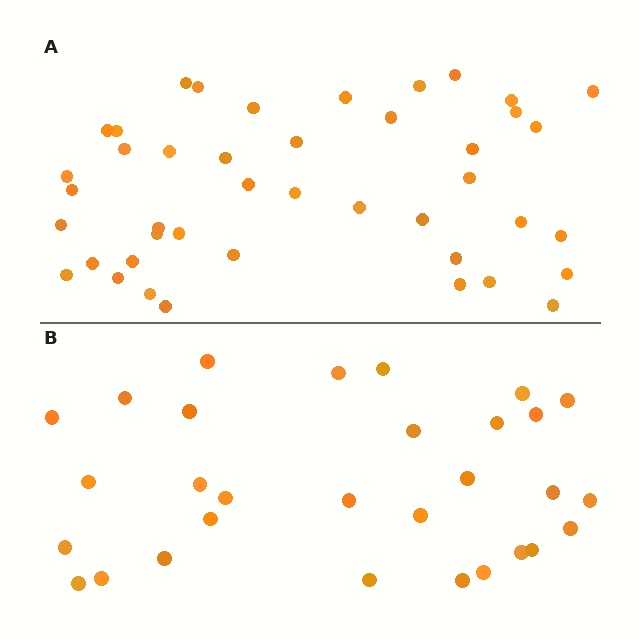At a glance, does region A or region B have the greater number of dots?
Region A (the top region) has more dots.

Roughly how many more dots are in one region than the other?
Region A has approximately 15 more dots than region B.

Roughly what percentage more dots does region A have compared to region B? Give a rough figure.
About 45% more.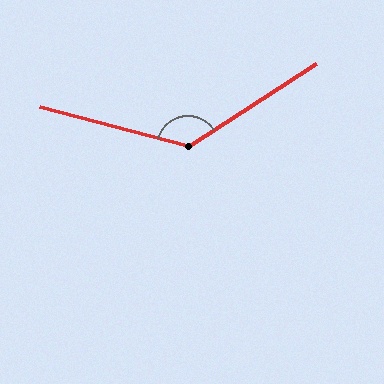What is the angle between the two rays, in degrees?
Approximately 132 degrees.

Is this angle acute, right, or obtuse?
It is obtuse.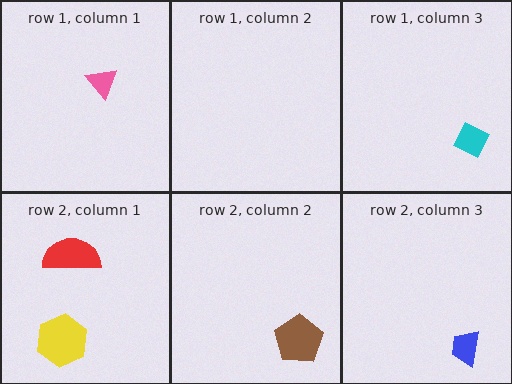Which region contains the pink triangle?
The row 1, column 1 region.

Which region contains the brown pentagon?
The row 2, column 2 region.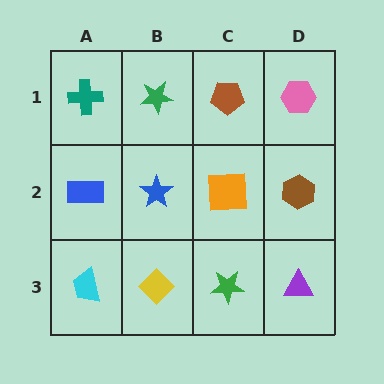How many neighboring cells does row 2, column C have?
4.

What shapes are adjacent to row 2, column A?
A teal cross (row 1, column A), a cyan trapezoid (row 3, column A), a blue star (row 2, column B).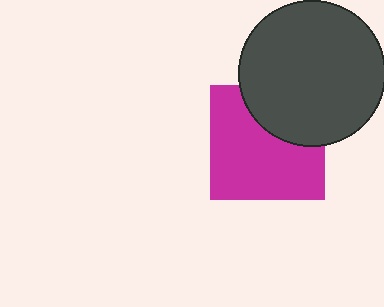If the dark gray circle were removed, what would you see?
You would see the complete magenta square.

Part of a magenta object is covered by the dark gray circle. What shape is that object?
It is a square.